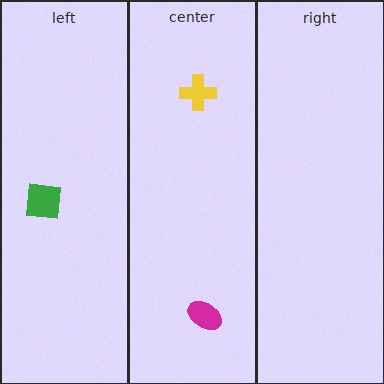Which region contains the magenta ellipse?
The center region.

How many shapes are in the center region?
2.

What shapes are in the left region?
The green square.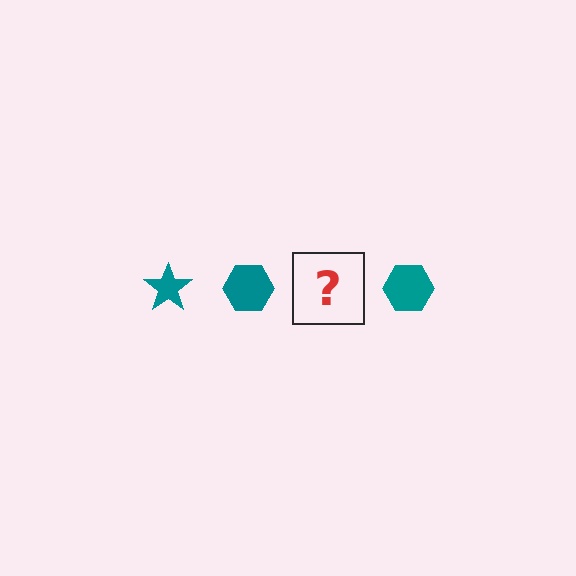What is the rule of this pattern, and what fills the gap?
The rule is that the pattern cycles through star, hexagon shapes in teal. The gap should be filled with a teal star.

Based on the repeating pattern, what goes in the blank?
The blank should be a teal star.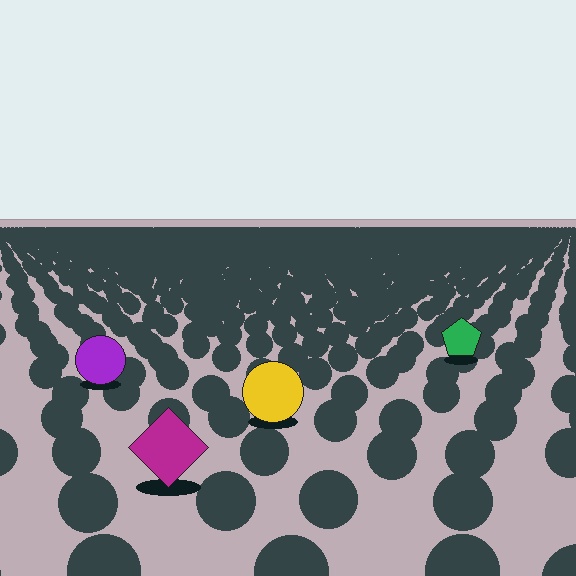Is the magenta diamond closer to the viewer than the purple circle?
Yes. The magenta diamond is closer — you can tell from the texture gradient: the ground texture is coarser near it.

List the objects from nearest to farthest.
From nearest to farthest: the magenta diamond, the yellow circle, the purple circle, the green pentagon.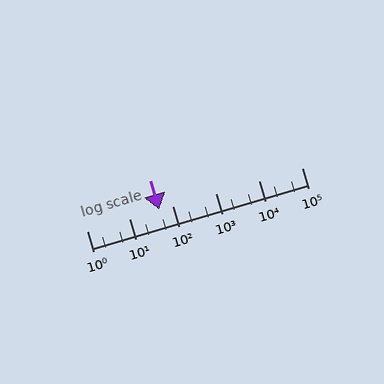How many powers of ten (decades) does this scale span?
The scale spans 5 decades, from 1 to 100000.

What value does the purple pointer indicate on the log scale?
The pointer indicates approximately 48.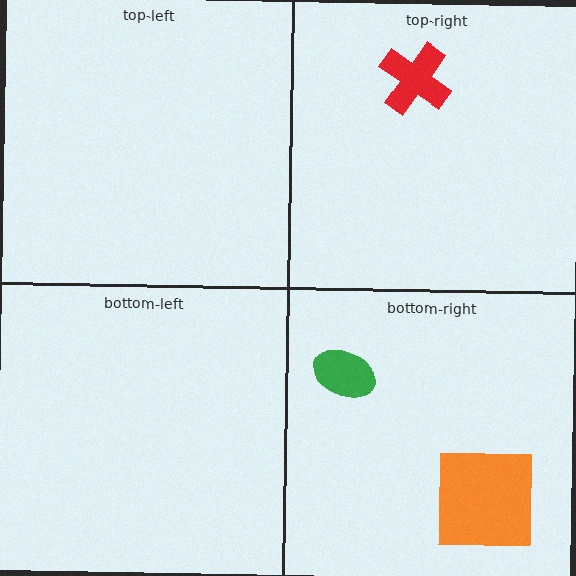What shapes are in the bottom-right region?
The orange square, the green ellipse.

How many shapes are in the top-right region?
1.